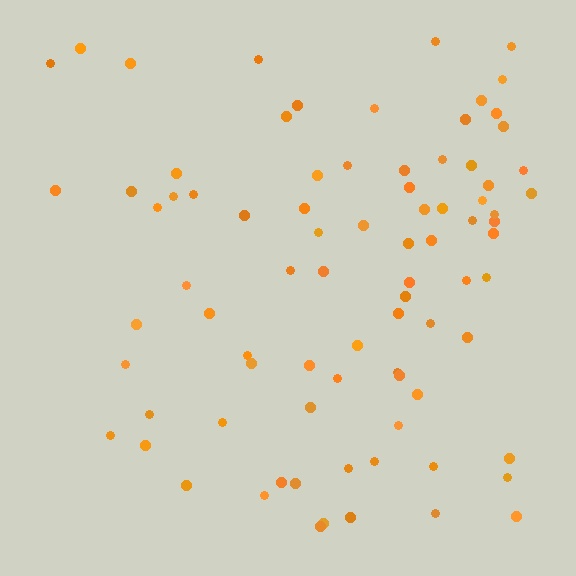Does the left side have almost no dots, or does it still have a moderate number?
Still a moderate number, just noticeably fewer than the right.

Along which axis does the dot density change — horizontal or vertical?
Horizontal.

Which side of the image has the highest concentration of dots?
The right.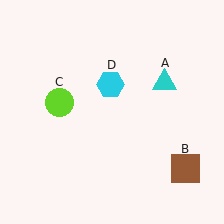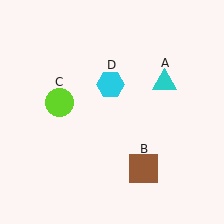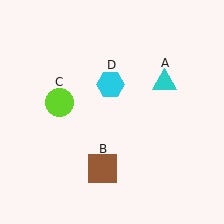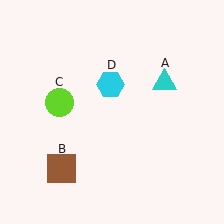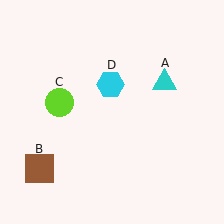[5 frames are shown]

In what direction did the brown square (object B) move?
The brown square (object B) moved left.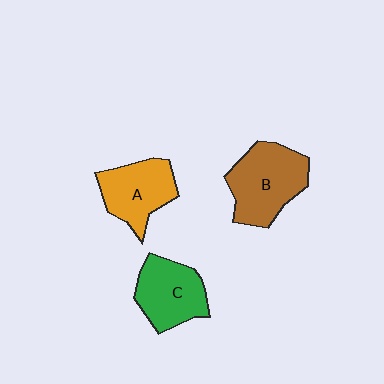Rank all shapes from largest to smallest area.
From largest to smallest: B (brown), C (green), A (orange).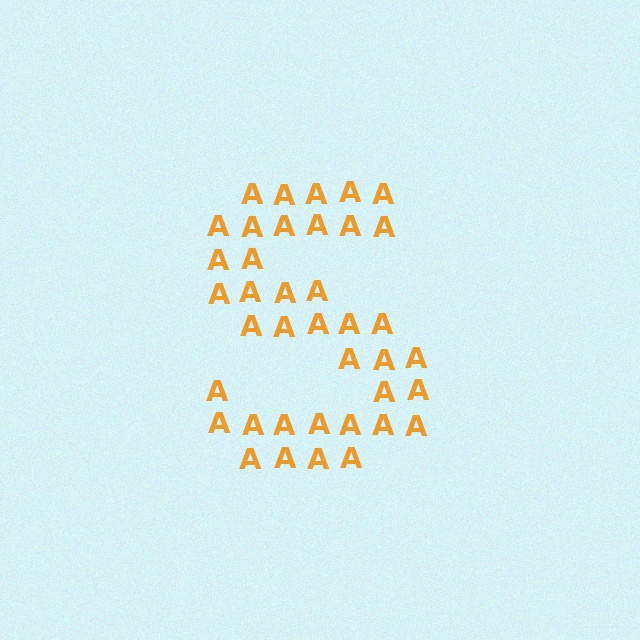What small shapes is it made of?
It is made of small letter A's.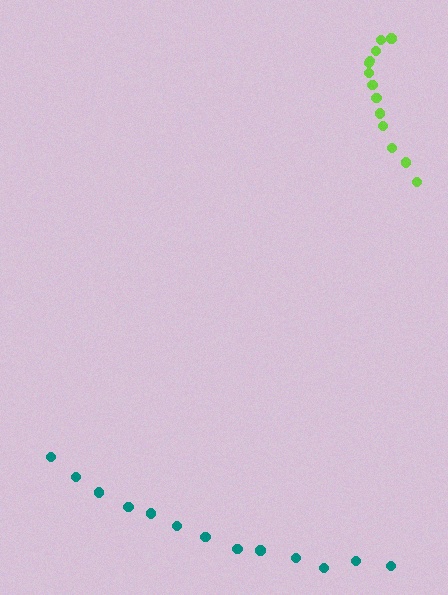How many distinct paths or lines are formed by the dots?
There are 2 distinct paths.